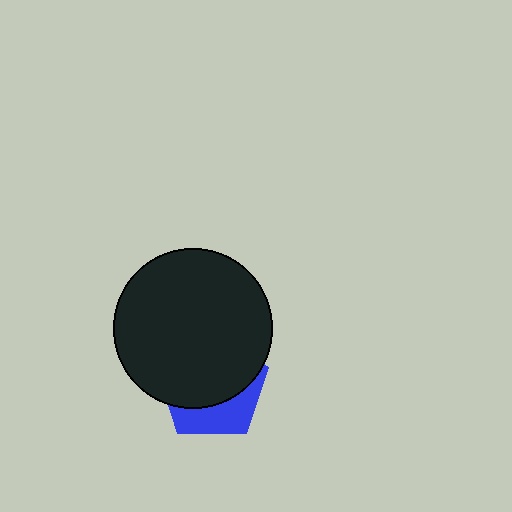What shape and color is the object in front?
The object in front is a black circle.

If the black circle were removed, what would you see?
You would see the complete blue pentagon.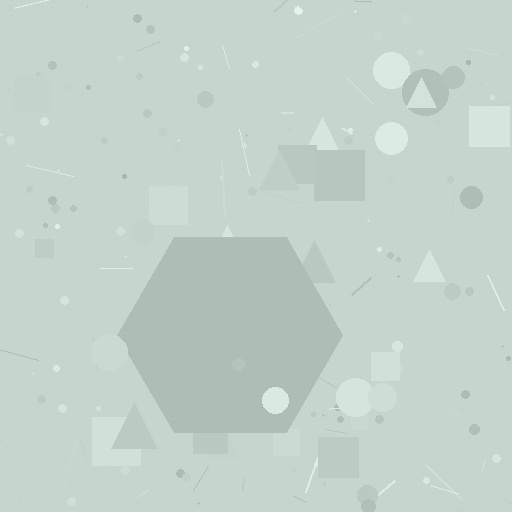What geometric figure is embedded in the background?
A hexagon is embedded in the background.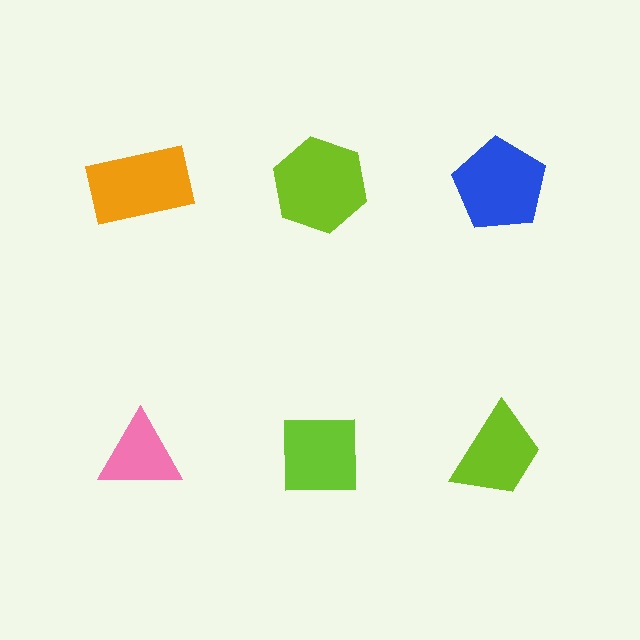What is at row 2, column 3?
A lime trapezoid.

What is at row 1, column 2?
A lime hexagon.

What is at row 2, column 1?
A pink triangle.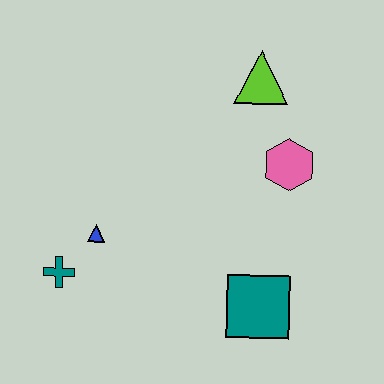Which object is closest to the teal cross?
The blue triangle is closest to the teal cross.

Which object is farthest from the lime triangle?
The teal cross is farthest from the lime triangle.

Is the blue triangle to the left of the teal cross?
No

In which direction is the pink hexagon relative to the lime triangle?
The pink hexagon is below the lime triangle.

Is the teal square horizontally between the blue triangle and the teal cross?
No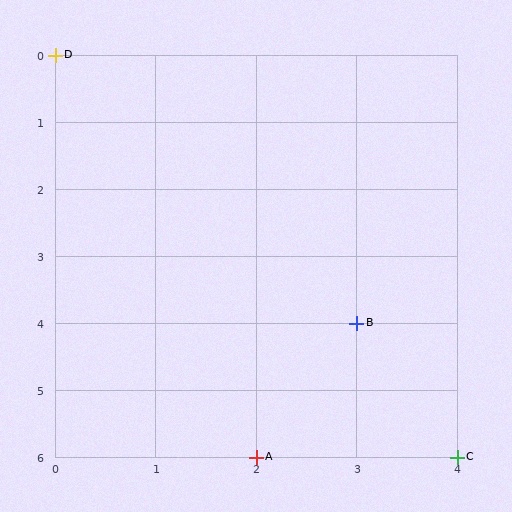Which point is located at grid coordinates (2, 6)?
Point A is at (2, 6).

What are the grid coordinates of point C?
Point C is at grid coordinates (4, 6).